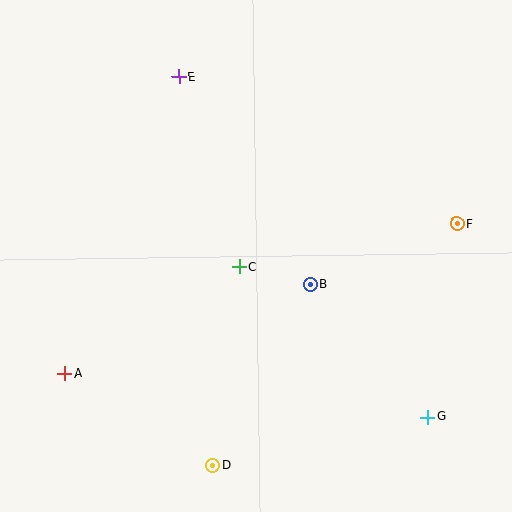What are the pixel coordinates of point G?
Point G is at (428, 417).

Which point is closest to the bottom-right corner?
Point G is closest to the bottom-right corner.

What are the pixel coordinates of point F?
Point F is at (457, 224).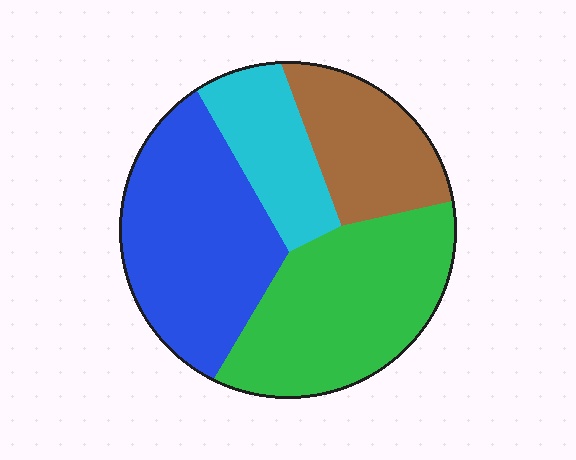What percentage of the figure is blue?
Blue takes up between a quarter and a half of the figure.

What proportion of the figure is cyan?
Cyan takes up less than a sixth of the figure.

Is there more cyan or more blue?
Blue.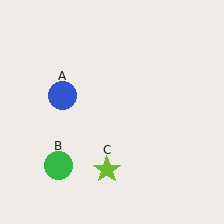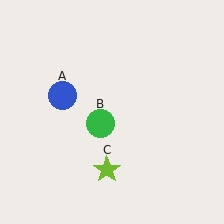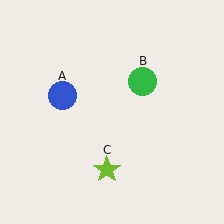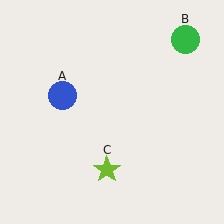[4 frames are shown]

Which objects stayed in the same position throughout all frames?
Blue circle (object A) and lime star (object C) remained stationary.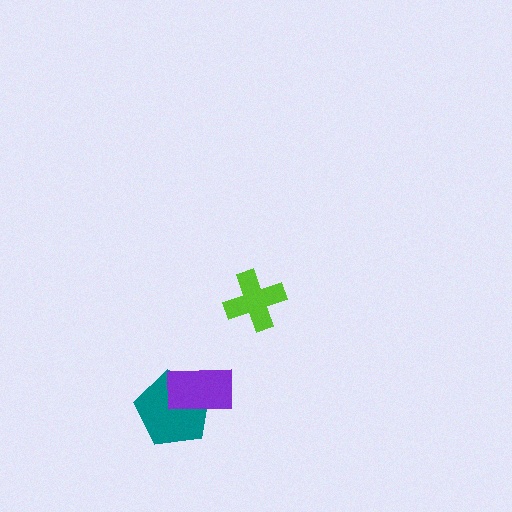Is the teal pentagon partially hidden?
Yes, it is partially covered by another shape.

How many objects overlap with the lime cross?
0 objects overlap with the lime cross.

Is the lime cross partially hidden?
No, no other shape covers it.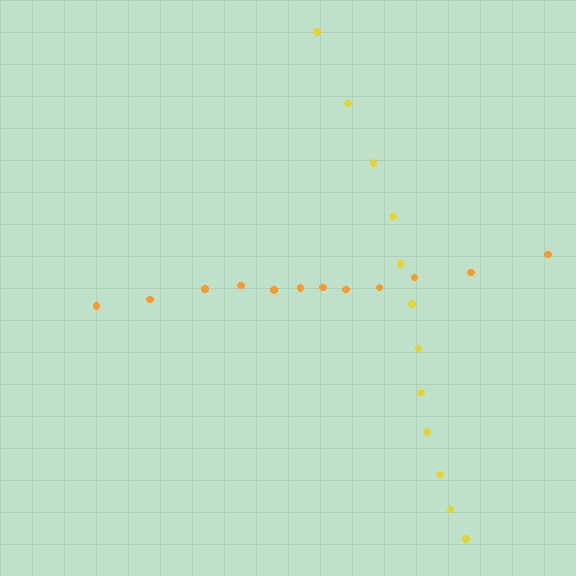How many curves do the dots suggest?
There are 2 distinct paths.